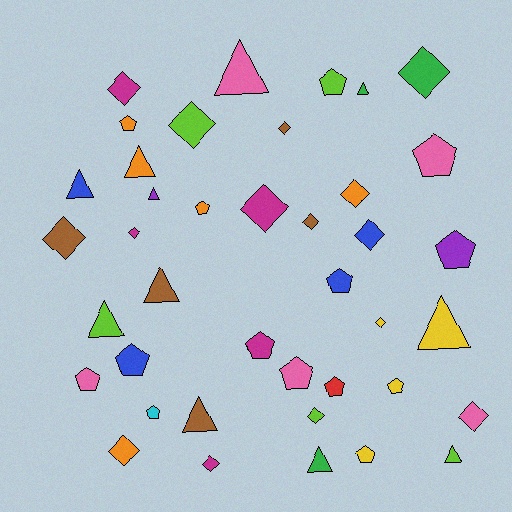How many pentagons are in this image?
There are 14 pentagons.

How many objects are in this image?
There are 40 objects.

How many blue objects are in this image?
There are 4 blue objects.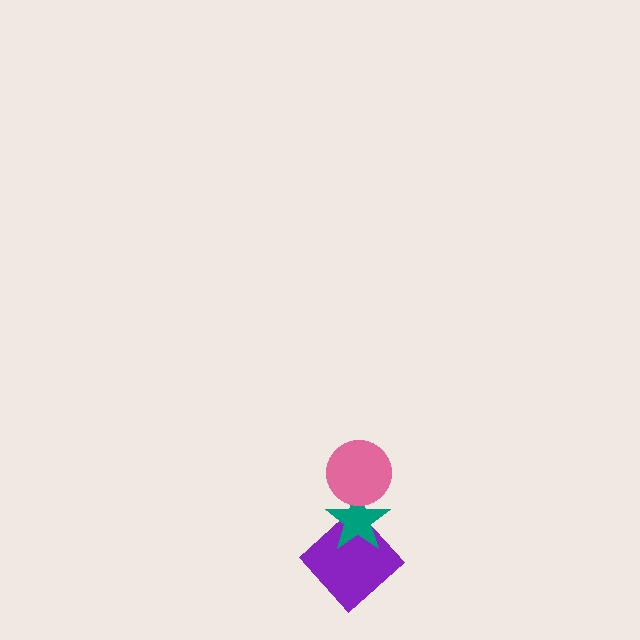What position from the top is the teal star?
The teal star is 2nd from the top.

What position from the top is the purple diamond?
The purple diamond is 3rd from the top.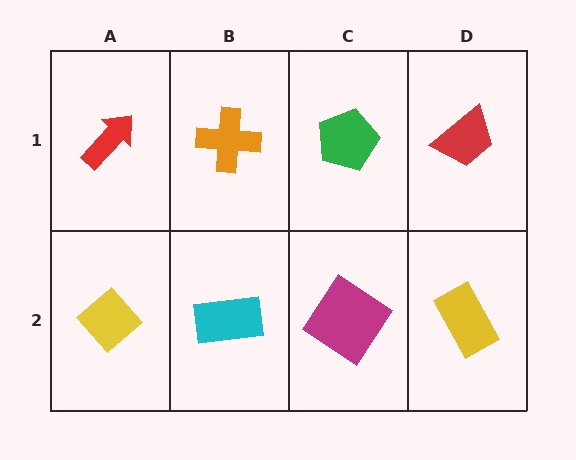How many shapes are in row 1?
4 shapes.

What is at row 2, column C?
A magenta diamond.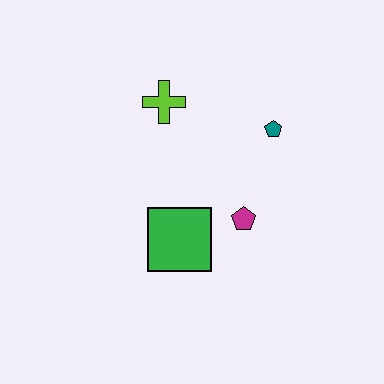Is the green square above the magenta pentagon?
No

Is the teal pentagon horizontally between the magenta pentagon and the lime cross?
No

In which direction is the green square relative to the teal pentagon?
The green square is below the teal pentagon.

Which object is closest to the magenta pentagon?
The green square is closest to the magenta pentagon.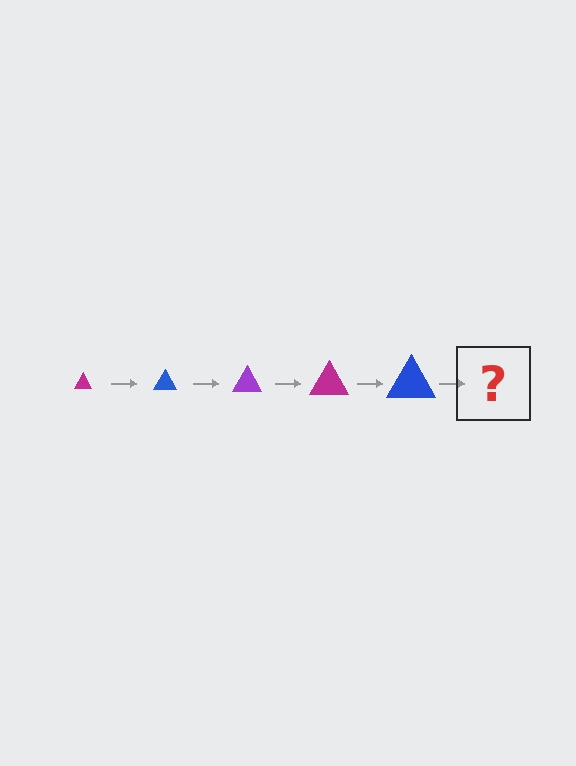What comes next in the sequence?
The next element should be a purple triangle, larger than the previous one.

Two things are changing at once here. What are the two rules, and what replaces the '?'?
The two rules are that the triangle grows larger each step and the color cycles through magenta, blue, and purple. The '?' should be a purple triangle, larger than the previous one.